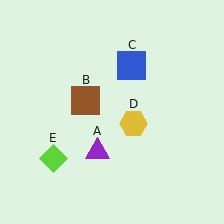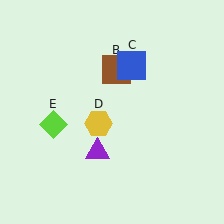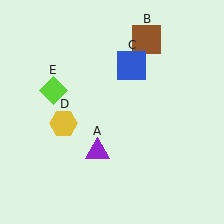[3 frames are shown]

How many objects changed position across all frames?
3 objects changed position: brown square (object B), yellow hexagon (object D), lime diamond (object E).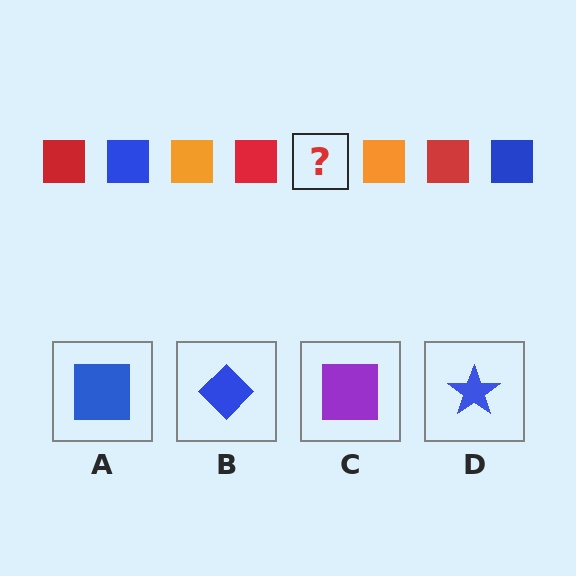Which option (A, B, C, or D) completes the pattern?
A.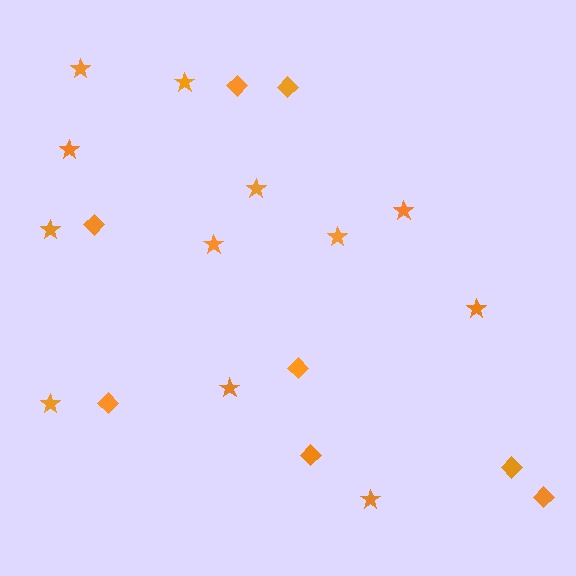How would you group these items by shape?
There are 2 groups: one group of stars (12) and one group of diamonds (8).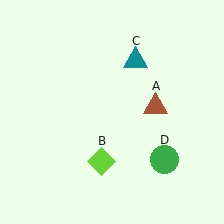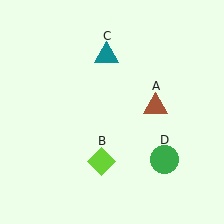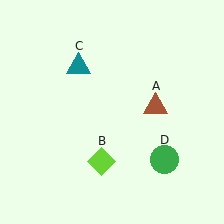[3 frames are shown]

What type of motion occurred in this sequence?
The teal triangle (object C) rotated counterclockwise around the center of the scene.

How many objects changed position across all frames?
1 object changed position: teal triangle (object C).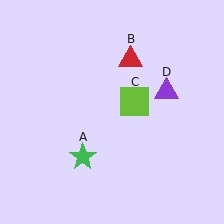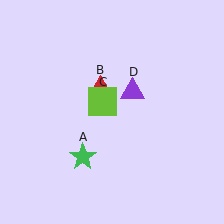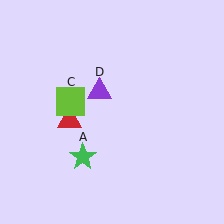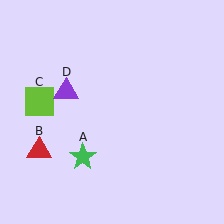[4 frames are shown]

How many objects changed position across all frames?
3 objects changed position: red triangle (object B), lime square (object C), purple triangle (object D).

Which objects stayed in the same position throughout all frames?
Green star (object A) remained stationary.